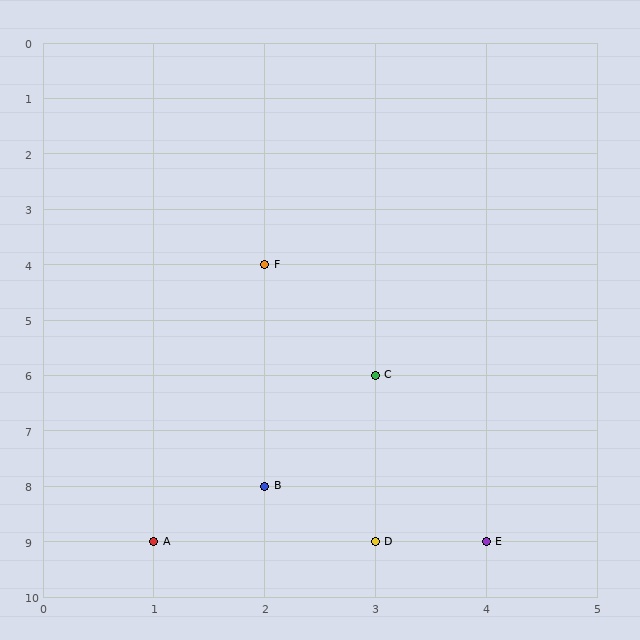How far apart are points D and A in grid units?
Points D and A are 2 columns apart.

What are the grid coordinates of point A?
Point A is at grid coordinates (1, 9).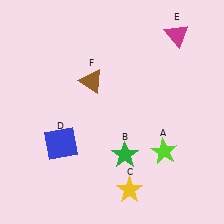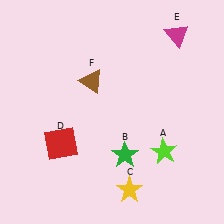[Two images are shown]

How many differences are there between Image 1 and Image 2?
There is 1 difference between the two images.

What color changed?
The square (D) changed from blue in Image 1 to red in Image 2.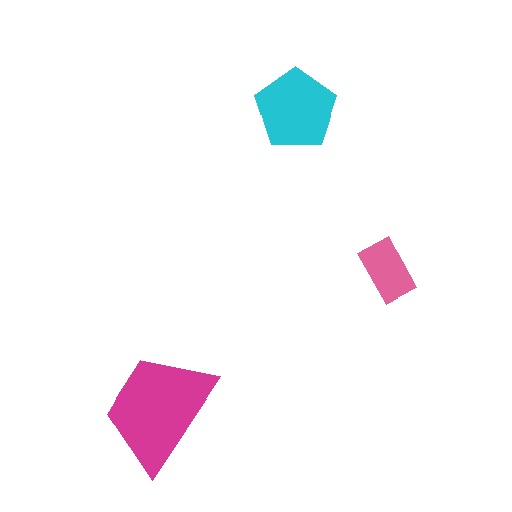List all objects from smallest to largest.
The pink rectangle, the cyan pentagon, the magenta trapezoid.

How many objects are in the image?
There are 3 objects in the image.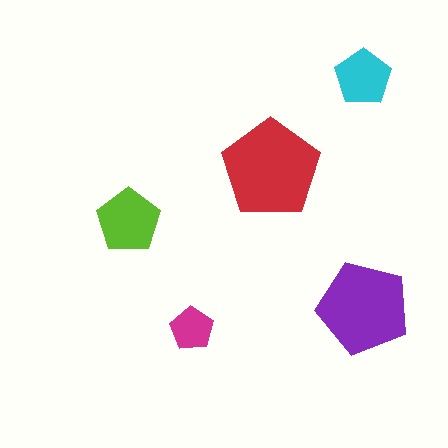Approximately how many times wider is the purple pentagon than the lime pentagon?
About 1.5 times wider.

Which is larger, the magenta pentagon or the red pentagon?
The red one.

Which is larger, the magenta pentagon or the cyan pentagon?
The cyan one.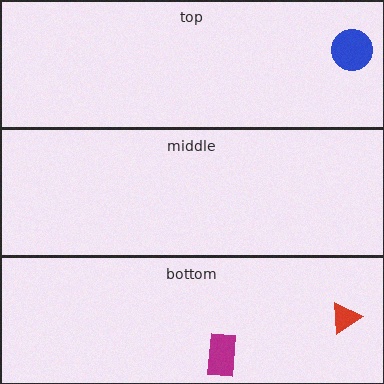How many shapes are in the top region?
1.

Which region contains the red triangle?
The bottom region.